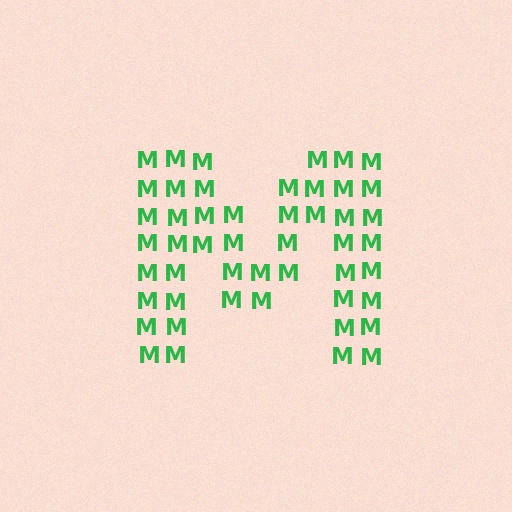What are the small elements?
The small elements are letter M's.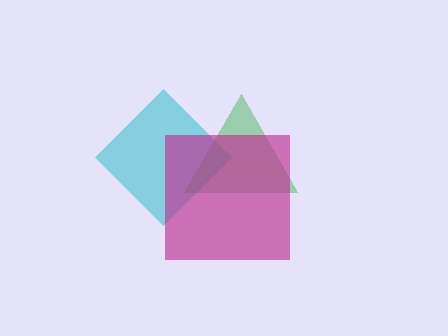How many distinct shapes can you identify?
There are 3 distinct shapes: a cyan diamond, a green triangle, a magenta square.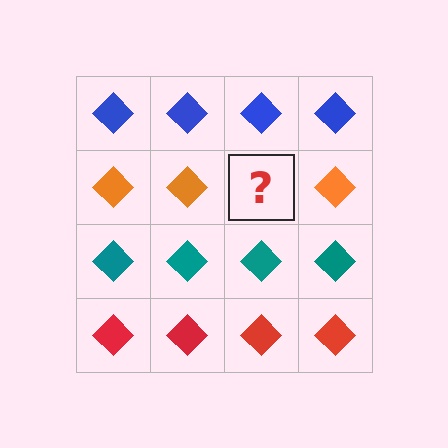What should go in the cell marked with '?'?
The missing cell should contain an orange diamond.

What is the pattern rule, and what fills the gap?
The rule is that each row has a consistent color. The gap should be filled with an orange diamond.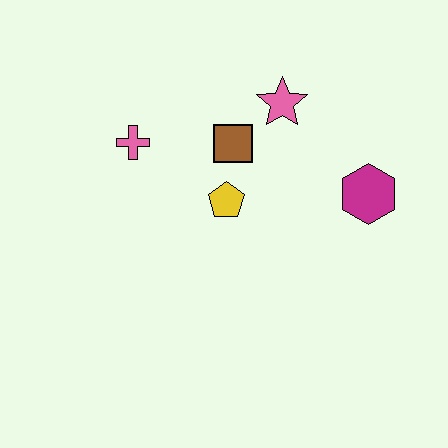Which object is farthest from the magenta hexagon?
The pink cross is farthest from the magenta hexagon.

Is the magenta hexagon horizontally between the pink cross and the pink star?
No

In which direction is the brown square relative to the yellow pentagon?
The brown square is above the yellow pentagon.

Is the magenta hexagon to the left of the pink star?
No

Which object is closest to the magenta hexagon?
The pink star is closest to the magenta hexagon.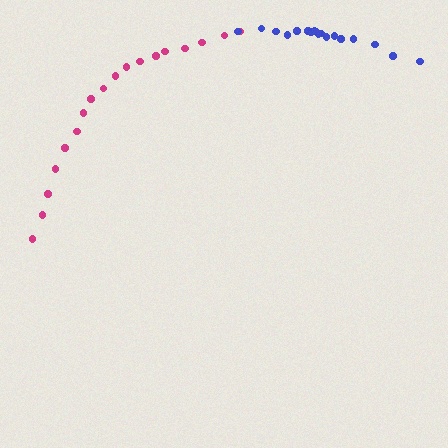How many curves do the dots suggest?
There are 2 distinct paths.